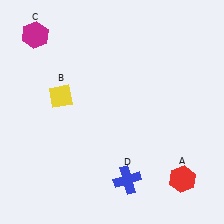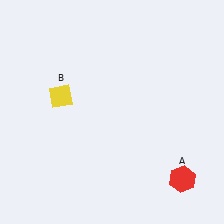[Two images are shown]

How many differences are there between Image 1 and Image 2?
There are 2 differences between the two images.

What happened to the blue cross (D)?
The blue cross (D) was removed in Image 2. It was in the bottom-right area of Image 1.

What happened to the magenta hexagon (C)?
The magenta hexagon (C) was removed in Image 2. It was in the top-left area of Image 1.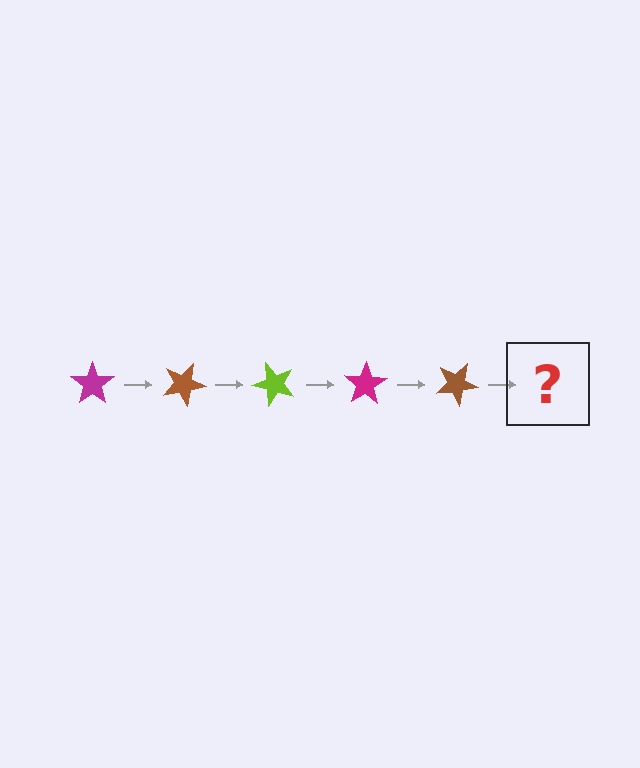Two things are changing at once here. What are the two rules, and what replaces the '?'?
The two rules are that it rotates 25 degrees each step and the color cycles through magenta, brown, and lime. The '?' should be a lime star, rotated 125 degrees from the start.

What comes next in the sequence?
The next element should be a lime star, rotated 125 degrees from the start.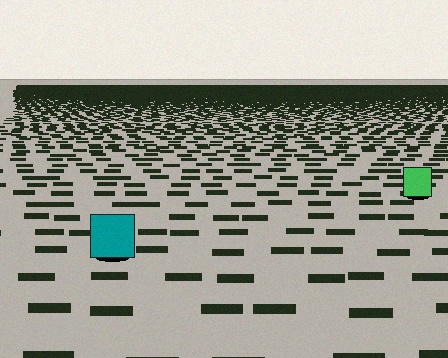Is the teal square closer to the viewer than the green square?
Yes. The teal square is closer — you can tell from the texture gradient: the ground texture is coarser near it.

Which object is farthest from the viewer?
The green square is farthest from the viewer. It appears smaller and the ground texture around it is denser.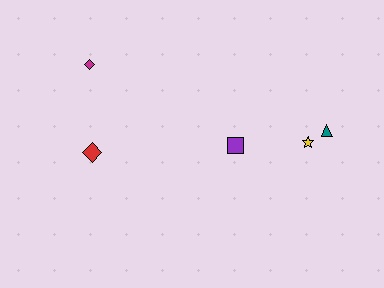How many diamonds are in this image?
There are 2 diamonds.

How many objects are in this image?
There are 5 objects.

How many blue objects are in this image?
There are no blue objects.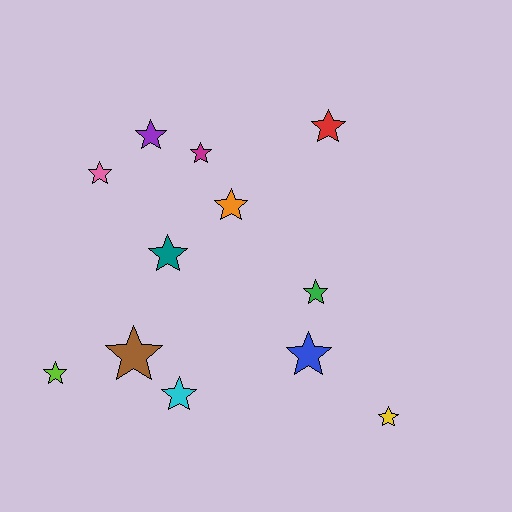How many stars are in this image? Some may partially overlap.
There are 12 stars.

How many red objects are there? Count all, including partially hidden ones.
There is 1 red object.